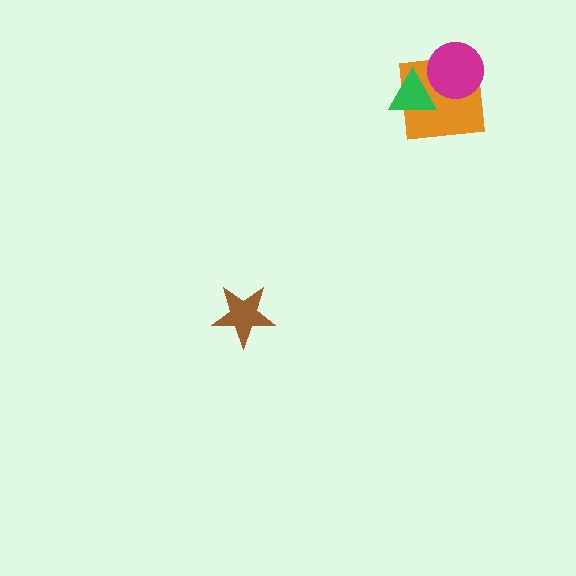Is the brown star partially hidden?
No, no other shape covers it.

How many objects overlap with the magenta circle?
2 objects overlap with the magenta circle.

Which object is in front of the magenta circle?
The green triangle is in front of the magenta circle.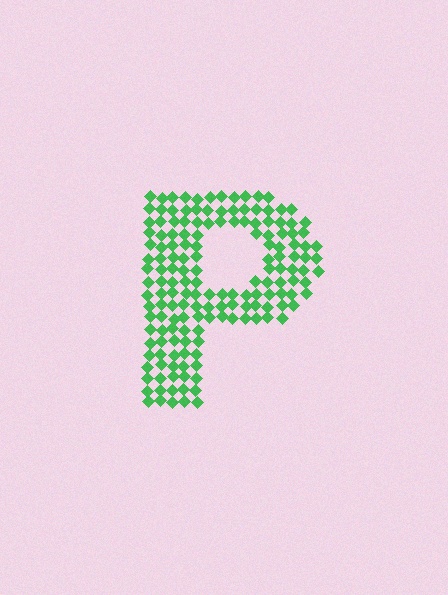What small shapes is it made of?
It is made of small diamonds.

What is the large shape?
The large shape is the letter P.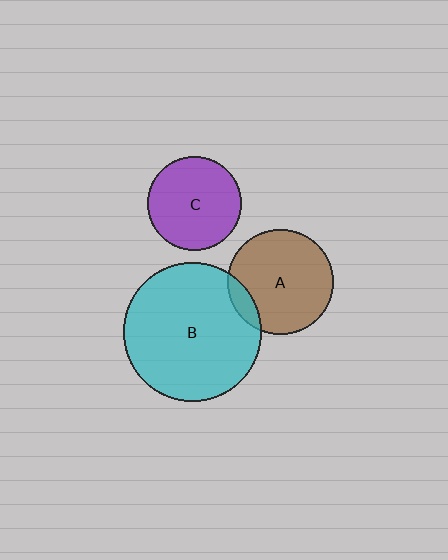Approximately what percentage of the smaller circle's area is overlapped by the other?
Approximately 10%.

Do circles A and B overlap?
Yes.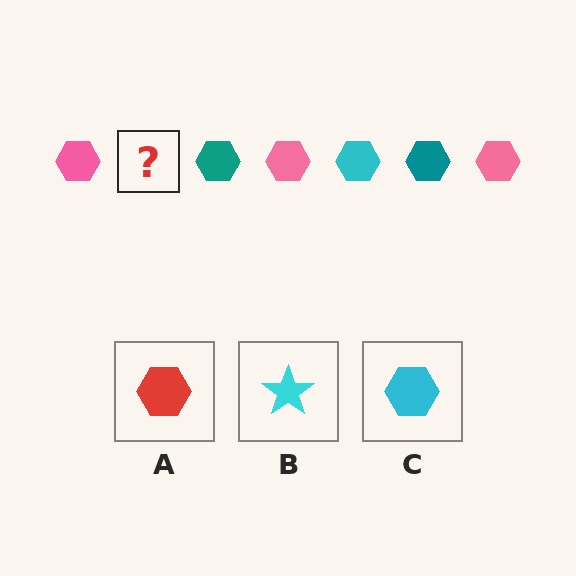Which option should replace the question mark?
Option C.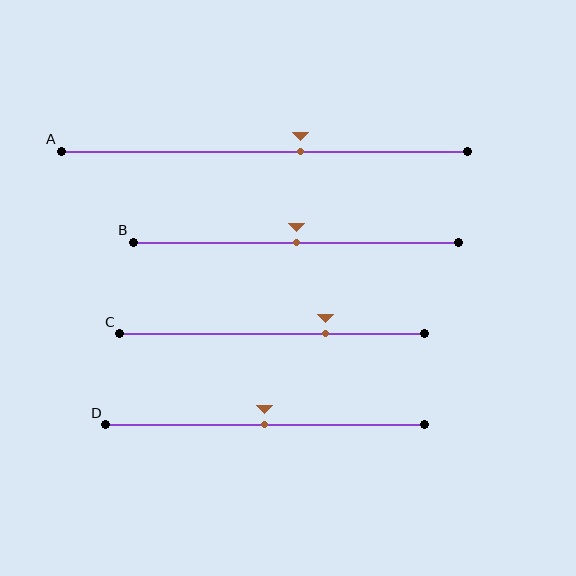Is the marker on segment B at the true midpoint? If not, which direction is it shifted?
Yes, the marker on segment B is at the true midpoint.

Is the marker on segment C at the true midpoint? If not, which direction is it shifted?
No, the marker on segment C is shifted to the right by about 17% of the segment length.